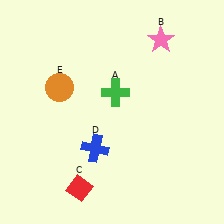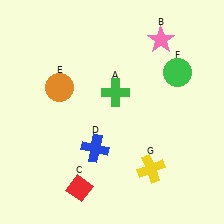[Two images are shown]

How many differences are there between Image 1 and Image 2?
There are 2 differences between the two images.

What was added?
A green circle (F), a yellow cross (G) were added in Image 2.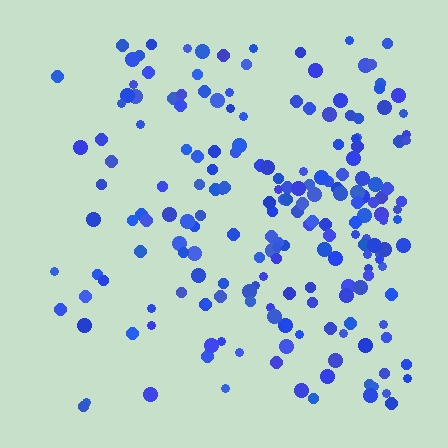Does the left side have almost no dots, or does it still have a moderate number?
Still a moderate number, just noticeably fewer than the right.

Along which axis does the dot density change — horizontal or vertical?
Horizontal.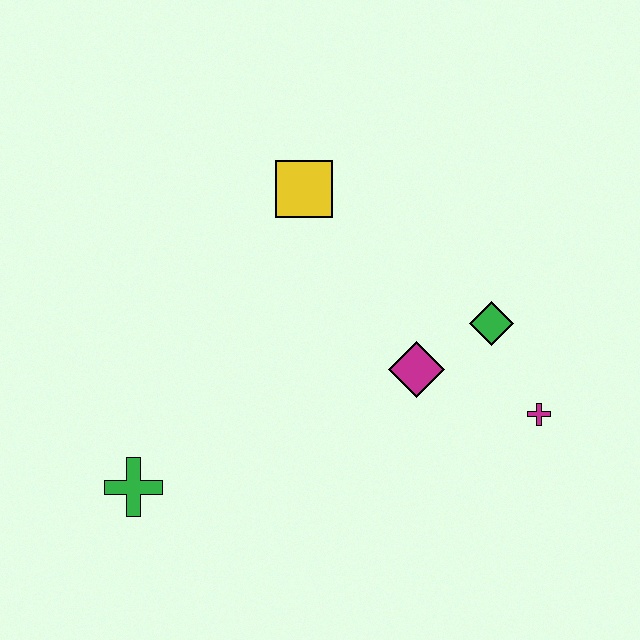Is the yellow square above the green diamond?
Yes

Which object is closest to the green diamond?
The magenta diamond is closest to the green diamond.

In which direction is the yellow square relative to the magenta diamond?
The yellow square is above the magenta diamond.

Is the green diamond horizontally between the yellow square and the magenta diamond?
No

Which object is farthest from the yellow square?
The green cross is farthest from the yellow square.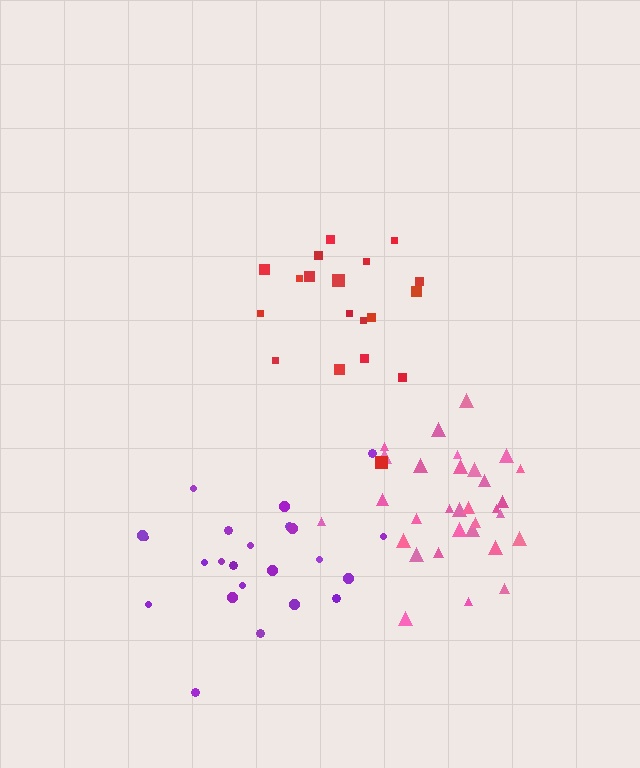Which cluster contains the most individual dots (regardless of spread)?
Pink (31).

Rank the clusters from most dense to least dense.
pink, purple, red.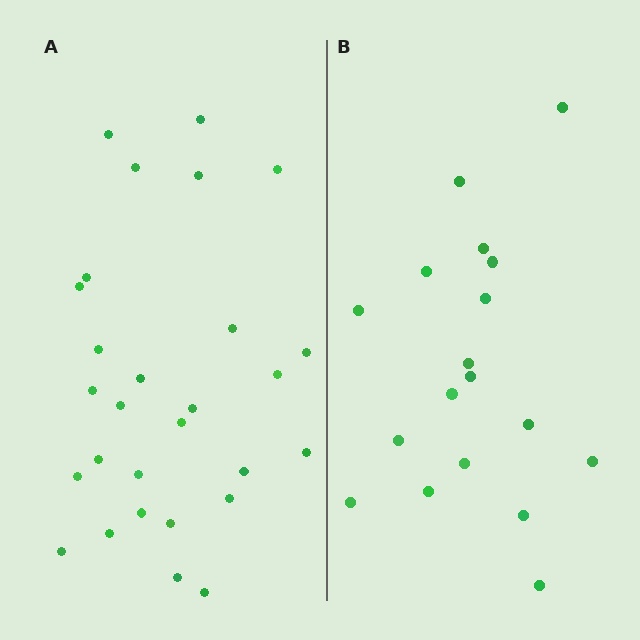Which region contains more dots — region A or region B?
Region A (the left region) has more dots.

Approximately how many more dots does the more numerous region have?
Region A has roughly 10 or so more dots than region B.